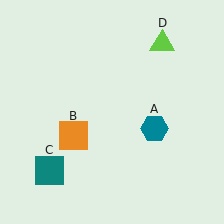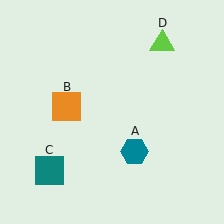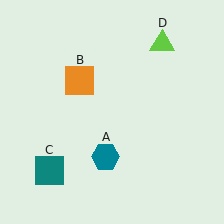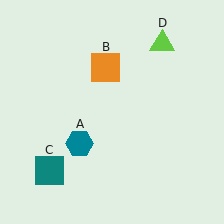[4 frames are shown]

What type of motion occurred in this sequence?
The teal hexagon (object A), orange square (object B) rotated clockwise around the center of the scene.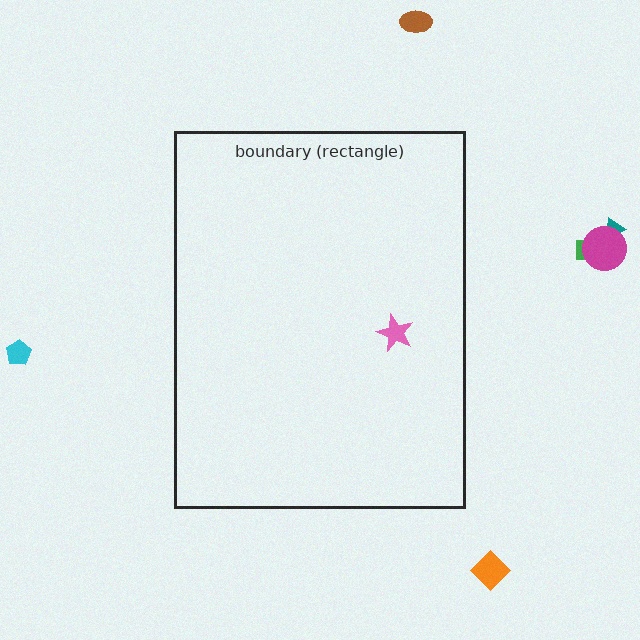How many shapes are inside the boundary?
1 inside, 6 outside.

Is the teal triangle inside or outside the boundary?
Outside.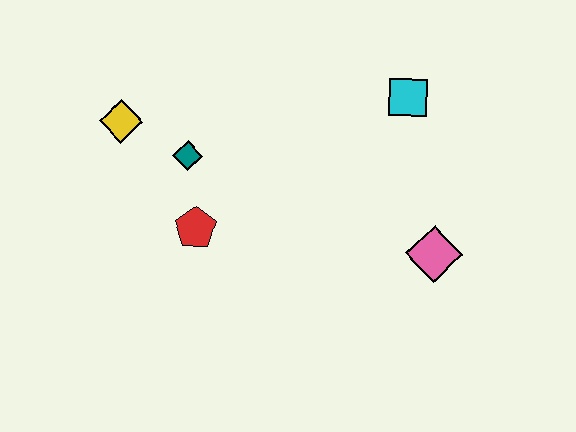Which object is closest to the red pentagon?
The teal diamond is closest to the red pentagon.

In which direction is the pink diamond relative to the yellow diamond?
The pink diamond is to the right of the yellow diamond.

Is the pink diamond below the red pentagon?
Yes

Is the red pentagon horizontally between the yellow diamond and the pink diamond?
Yes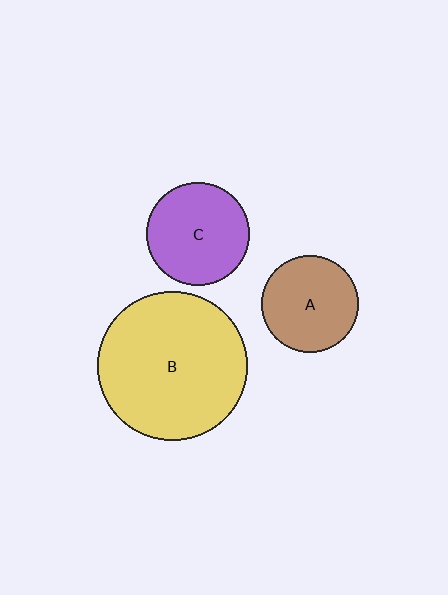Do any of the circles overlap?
No, none of the circles overlap.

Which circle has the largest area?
Circle B (yellow).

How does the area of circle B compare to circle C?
Approximately 2.1 times.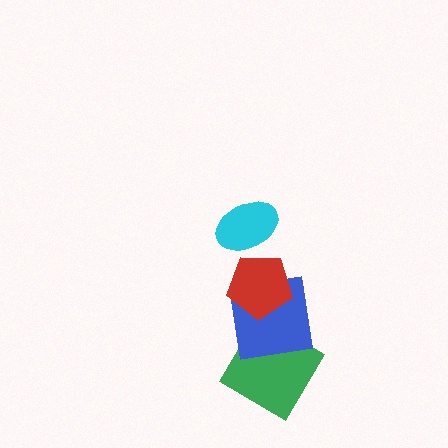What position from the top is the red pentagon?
The red pentagon is 2nd from the top.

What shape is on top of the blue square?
The red pentagon is on top of the blue square.